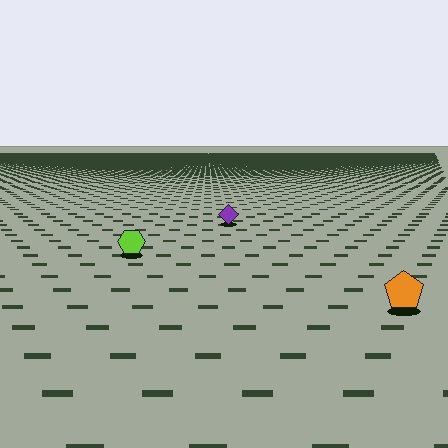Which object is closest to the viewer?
The orange pentagon is closest. The texture marks near it are larger and more spread out.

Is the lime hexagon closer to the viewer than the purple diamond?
Yes. The lime hexagon is closer — you can tell from the texture gradient: the ground texture is coarser near it.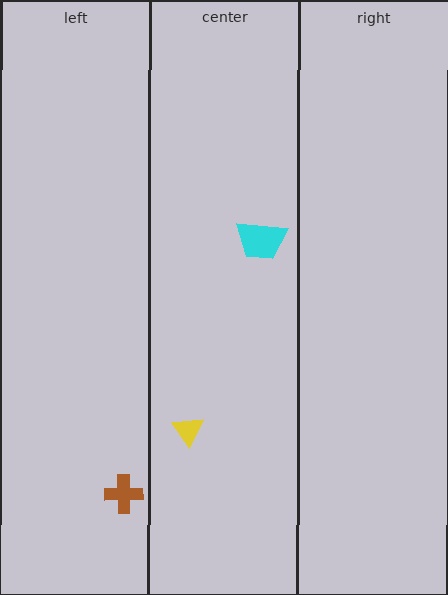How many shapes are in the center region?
2.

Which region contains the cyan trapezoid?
The center region.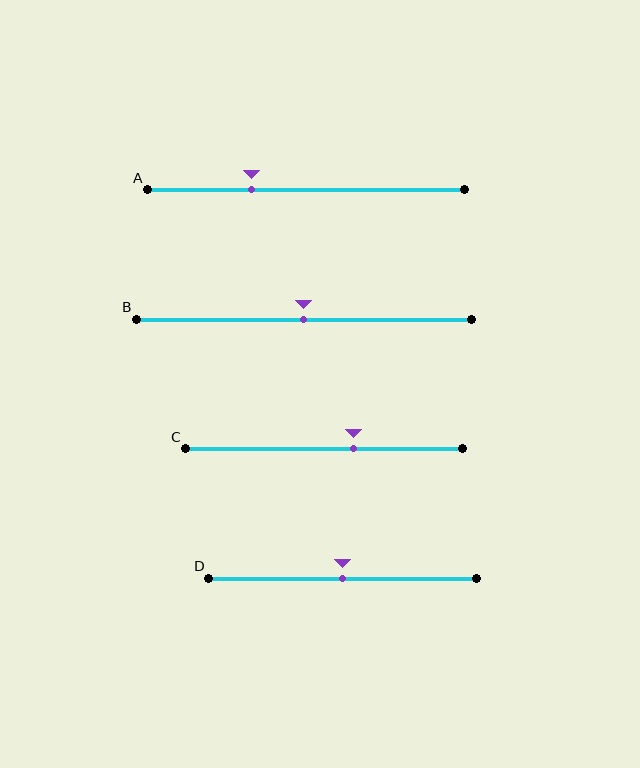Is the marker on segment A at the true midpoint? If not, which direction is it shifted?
No, the marker on segment A is shifted to the left by about 17% of the segment length.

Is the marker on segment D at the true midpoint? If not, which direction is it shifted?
Yes, the marker on segment D is at the true midpoint.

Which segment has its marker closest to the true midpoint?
Segment B has its marker closest to the true midpoint.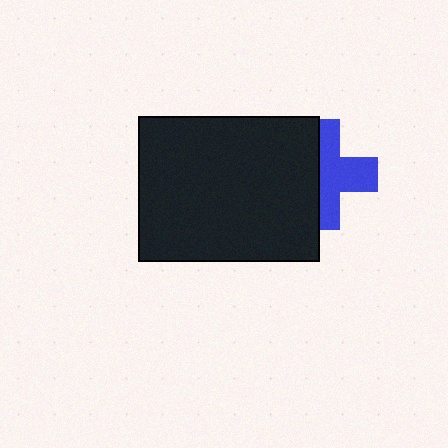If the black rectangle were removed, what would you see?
You would see the complete blue cross.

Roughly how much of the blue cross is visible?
About half of it is visible (roughly 55%).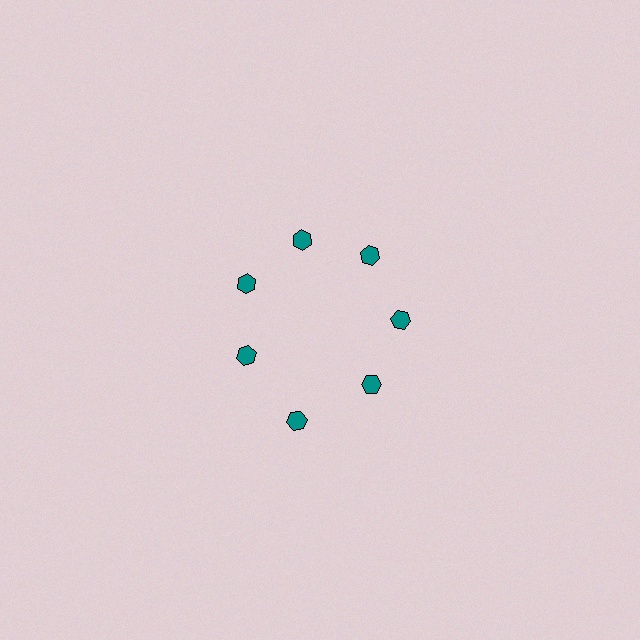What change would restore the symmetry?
The symmetry would be restored by moving it inward, back onto the ring so that all 7 hexagons sit at equal angles and equal distance from the center.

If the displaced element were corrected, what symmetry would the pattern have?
It would have 7-fold rotational symmetry — the pattern would map onto itself every 51 degrees.